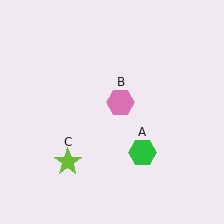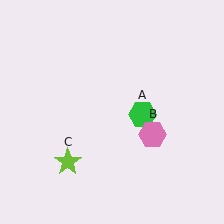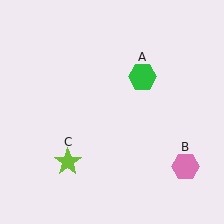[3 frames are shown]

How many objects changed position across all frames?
2 objects changed position: green hexagon (object A), pink hexagon (object B).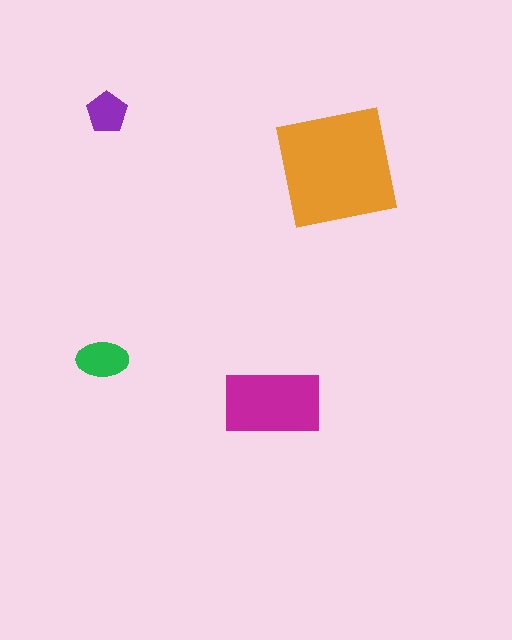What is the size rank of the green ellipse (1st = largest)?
3rd.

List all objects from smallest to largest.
The purple pentagon, the green ellipse, the magenta rectangle, the orange square.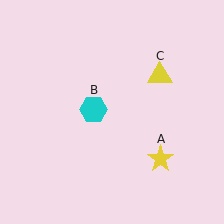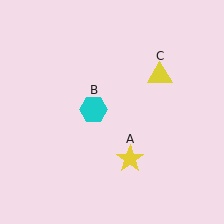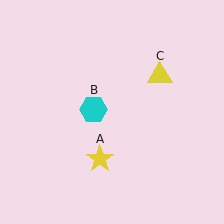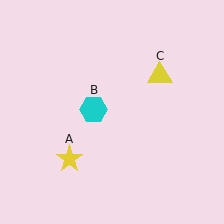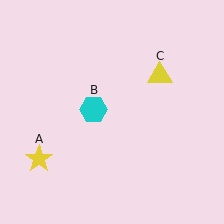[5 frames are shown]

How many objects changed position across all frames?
1 object changed position: yellow star (object A).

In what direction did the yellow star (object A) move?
The yellow star (object A) moved left.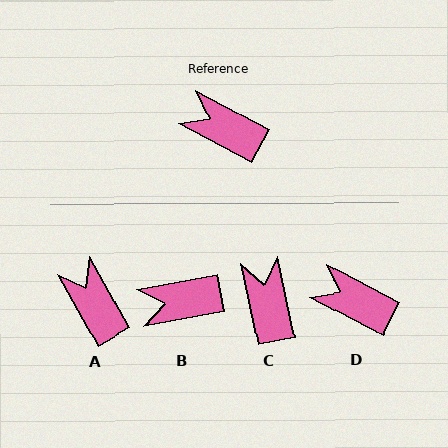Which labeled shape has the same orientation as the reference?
D.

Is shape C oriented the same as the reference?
No, it is off by about 51 degrees.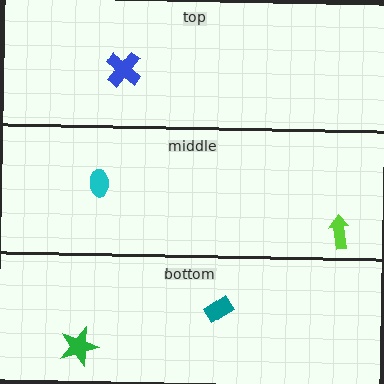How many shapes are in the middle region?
2.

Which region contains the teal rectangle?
The bottom region.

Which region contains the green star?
The bottom region.